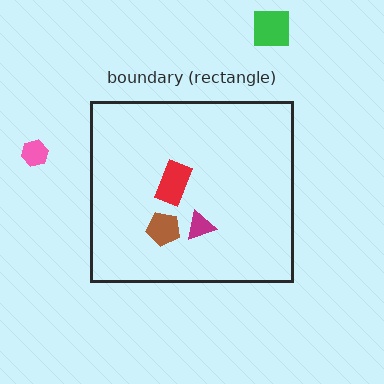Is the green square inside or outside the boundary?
Outside.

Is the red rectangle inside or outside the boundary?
Inside.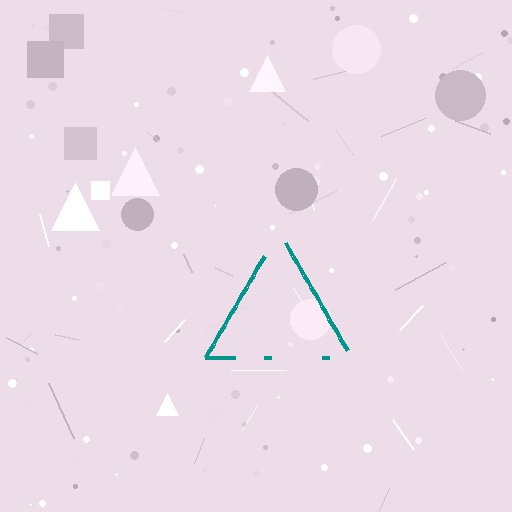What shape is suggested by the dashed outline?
The dashed outline suggests a triangle.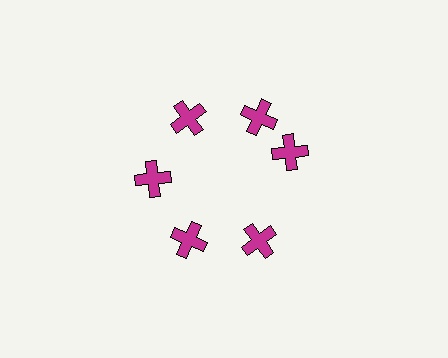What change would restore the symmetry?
The symmetry would be restored by rotating it back into even spacing with its neighbors so that all 6 crosses sit at equal angles and equal distance from the center.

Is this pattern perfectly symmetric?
No. The 6 magenta crosses are arranged in a ring, but one element near the 3 o'clock position is rotated out of alignment along the ring, breaking the 6-fold rotational symmetry.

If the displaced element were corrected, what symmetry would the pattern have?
It would have 6-fold rotational symmetry — the pattern would map onto itself every 60 degrees.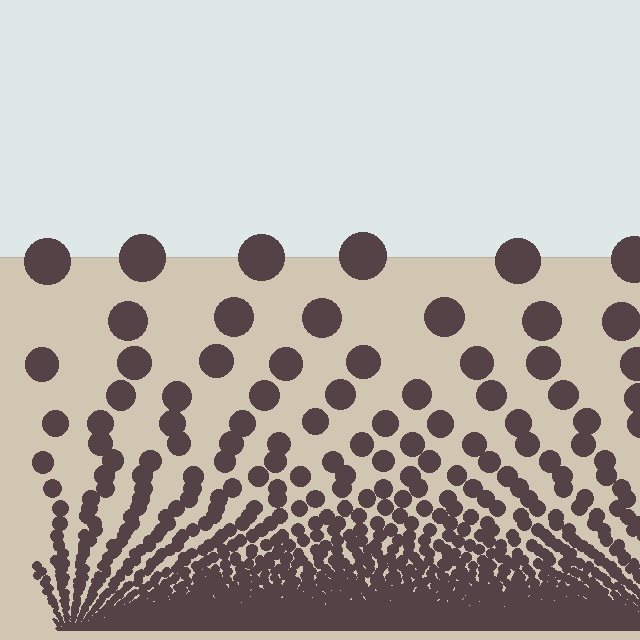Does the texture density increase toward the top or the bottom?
Density increases toward the bottom.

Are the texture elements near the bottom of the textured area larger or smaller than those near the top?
Smaller. The gradient is inverted — elements near the bottom are smaller and denser.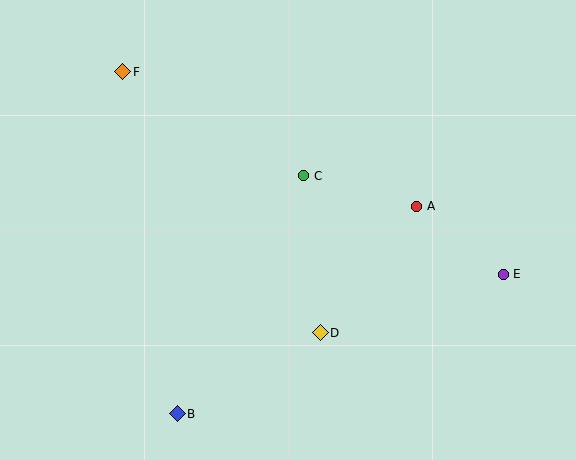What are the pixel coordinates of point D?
Point D is at (320, 333).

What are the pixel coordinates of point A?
Point A is at (417, 206).